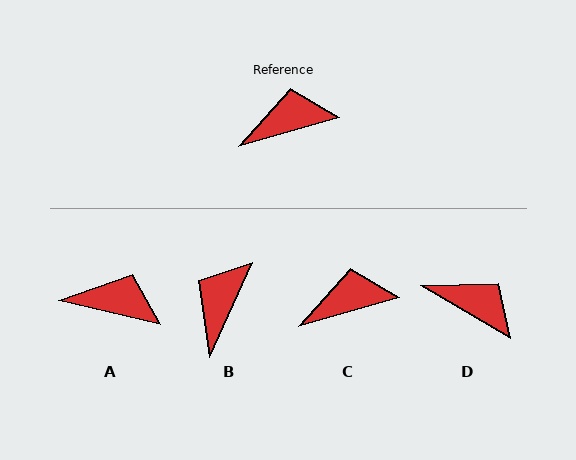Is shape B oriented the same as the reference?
No, it is off by about 50 degrees.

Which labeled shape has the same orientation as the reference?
C.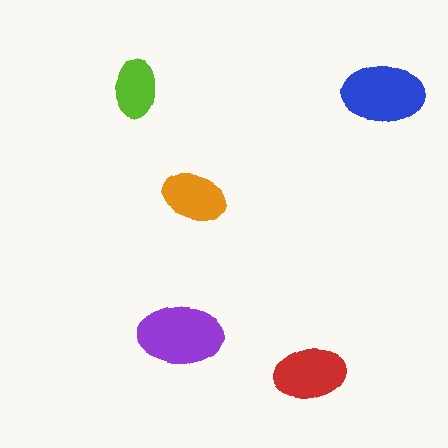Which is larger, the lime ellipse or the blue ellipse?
The blue one.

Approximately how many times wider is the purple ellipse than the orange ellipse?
About 1.5 times wider.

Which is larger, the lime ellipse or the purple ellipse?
The purple one.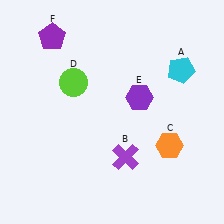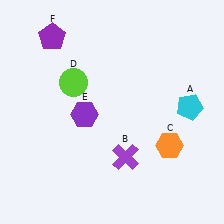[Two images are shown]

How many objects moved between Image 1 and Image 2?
2 objects moved between the two images.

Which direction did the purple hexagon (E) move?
The purple hexagon (E) moved left.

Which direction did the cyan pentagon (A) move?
The cyan pentagon (A) moved down.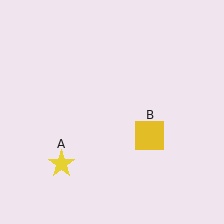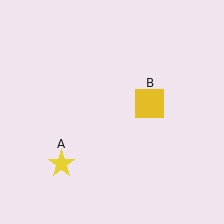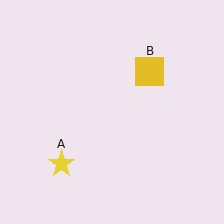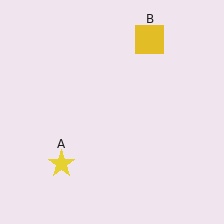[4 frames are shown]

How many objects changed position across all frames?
1 object changed position: yellow square (object B).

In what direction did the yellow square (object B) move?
The yellow square (object B) moved up.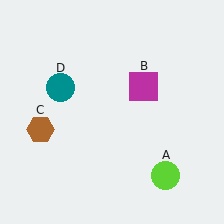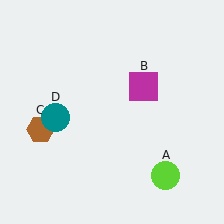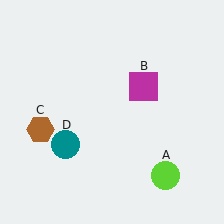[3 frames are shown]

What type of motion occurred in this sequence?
The teal circle (object D) rotated counterclockwise around the center of the scene.